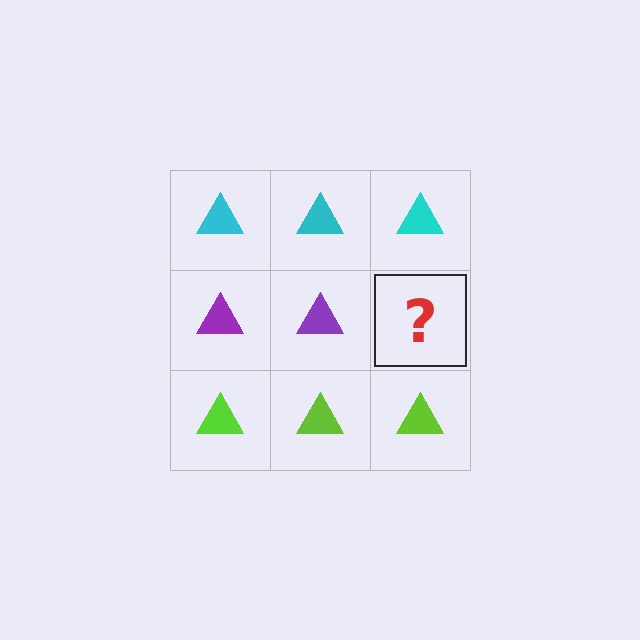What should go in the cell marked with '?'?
The missing cell should contain a purple triangle.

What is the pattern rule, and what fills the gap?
The rule is that each row has a consistent color. The gap should be filled with a purple triangle.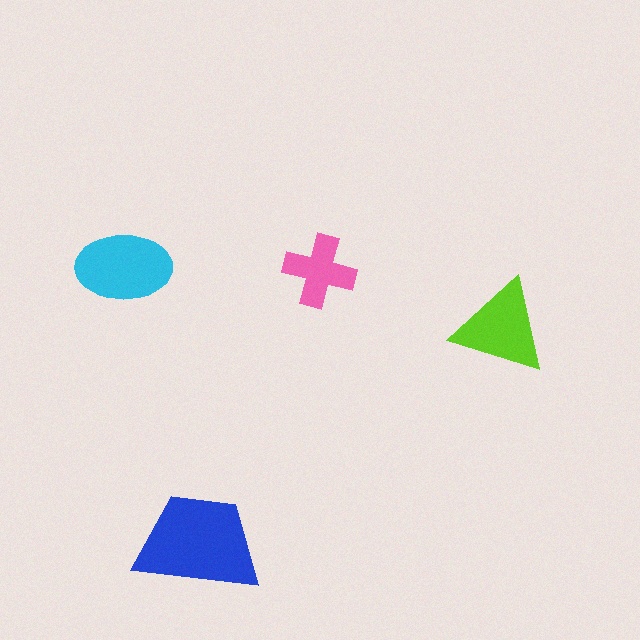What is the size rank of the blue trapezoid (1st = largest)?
1st.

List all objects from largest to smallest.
The blue trapezoid, the cyan ellipse, the lime triangle, the pink cross.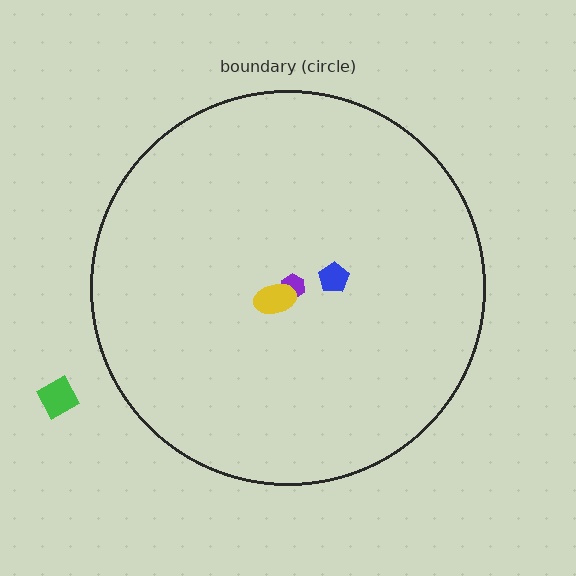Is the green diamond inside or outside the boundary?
Outside.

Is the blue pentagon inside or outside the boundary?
Inside.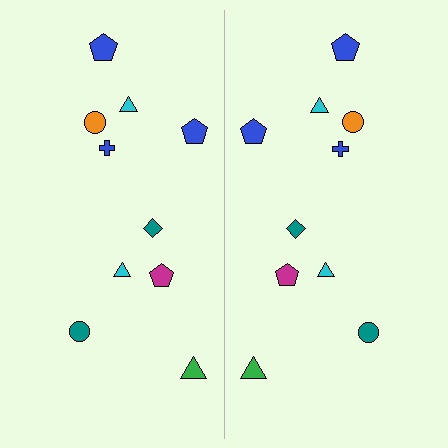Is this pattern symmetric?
Yes, this pattern has bilateral (reflection) symmetry.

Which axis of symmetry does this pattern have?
The pattern has a vertical axis of symmetry running through the center of the image.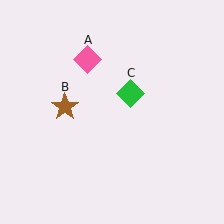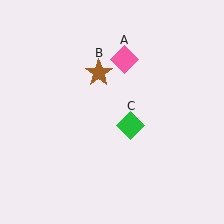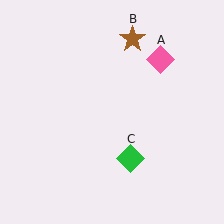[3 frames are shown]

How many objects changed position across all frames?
3 objects changed position: pink diamond (object A), brown star (object B), green diamond (object C).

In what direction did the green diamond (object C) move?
The green diamond (object C) moved down.